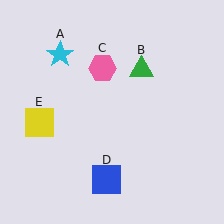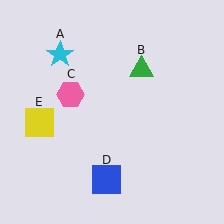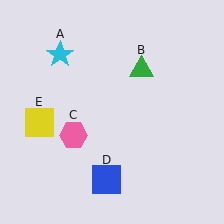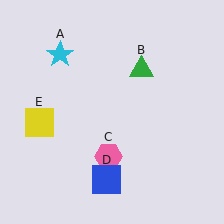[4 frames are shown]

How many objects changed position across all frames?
1 object changed position: pink hexagon (object C).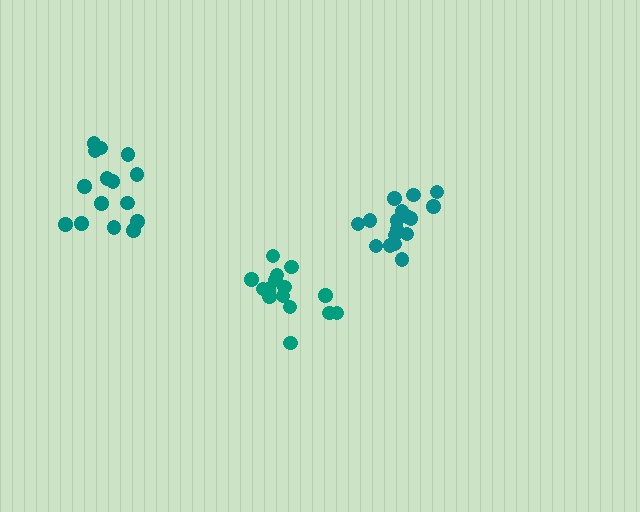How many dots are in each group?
Group 1: 15 dots, Group 2: 17 dots, Group 3: 15 dots (47 total).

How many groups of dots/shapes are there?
There are 3 groups.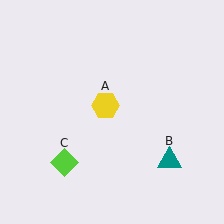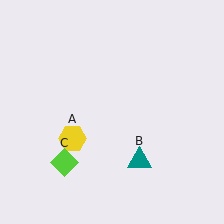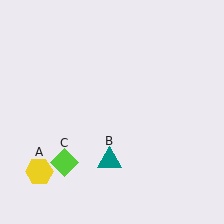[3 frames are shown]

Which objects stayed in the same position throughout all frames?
Lime diamond (object C) remained stationary.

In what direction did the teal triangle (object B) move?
The teal triangle (object B) moved left.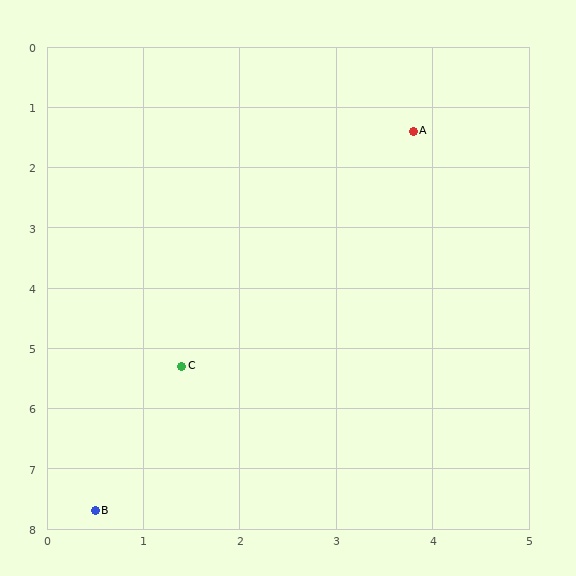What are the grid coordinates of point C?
Point C is at approximately (1.4, 5.3).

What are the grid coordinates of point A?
Point A is at approximately (3.8, 1.4).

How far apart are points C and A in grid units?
Points C and A are about 4.6 grid units apart.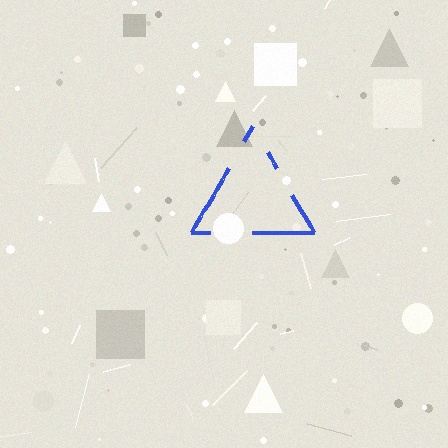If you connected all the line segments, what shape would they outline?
They would outline a triangle.